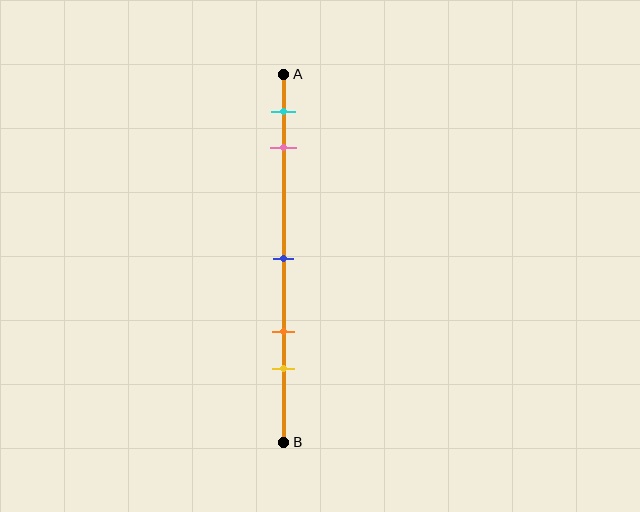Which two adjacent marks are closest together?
The cyan and pink marks are the closest adjacent pair.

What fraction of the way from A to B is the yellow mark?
The yellow mark is approximately 80% (0.8) of the way from A to B.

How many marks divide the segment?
There are 5 marks dividing the segment.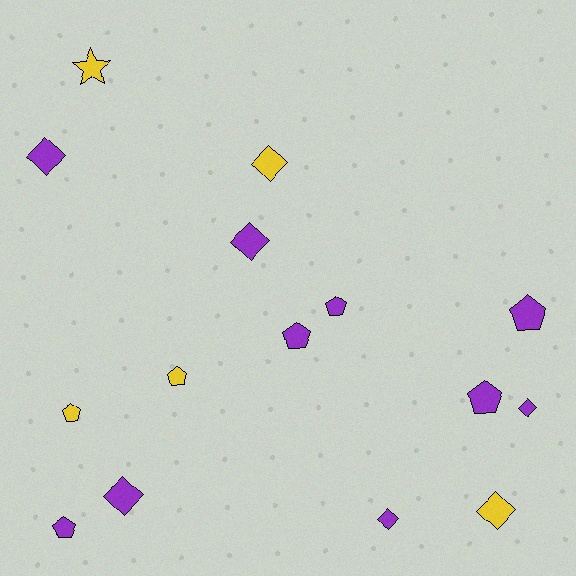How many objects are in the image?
There are 15 objects.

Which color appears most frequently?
Purple, with 10 objects.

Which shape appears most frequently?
Diamond, with 7 objects.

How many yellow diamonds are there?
There are 2 yellow diamonds.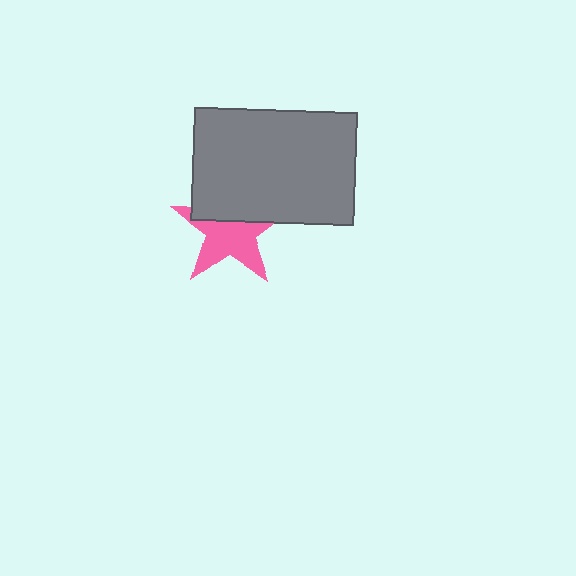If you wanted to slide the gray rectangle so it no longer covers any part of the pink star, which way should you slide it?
Slide it up — that is the most direct way to separate the two shapes.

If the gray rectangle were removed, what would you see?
You would see the complete pink star.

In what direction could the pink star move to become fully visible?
The pink star could move down. That would shift it out from behind the gray rectangle entirely.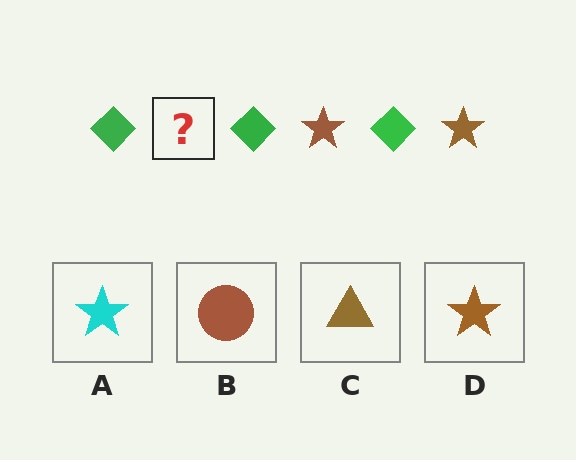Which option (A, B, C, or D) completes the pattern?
D.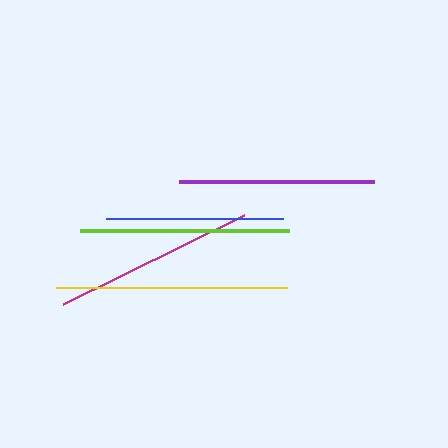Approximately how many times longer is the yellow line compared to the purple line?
The yellow line is approximately 1.2 times the length of the purple line.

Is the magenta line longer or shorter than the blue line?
The magenta line is longer than the blue line.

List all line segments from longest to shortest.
From longest to shortest: yellow, lime, magenta, purple, blue.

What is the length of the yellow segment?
The yellow segment is approximately 230 pixels long.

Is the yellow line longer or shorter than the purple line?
The yellow line is longer than the purple line.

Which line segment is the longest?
The yellow line is the longest at approximately 230 pixels.